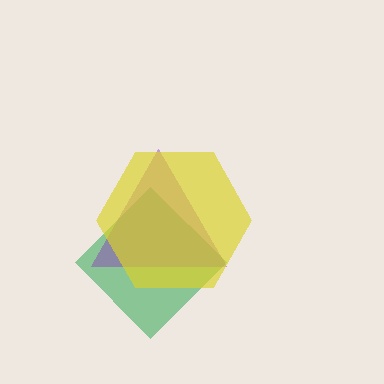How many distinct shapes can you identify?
There are 3 distinct shapes: a green diamond, a purple triangle, a yellow hexagon.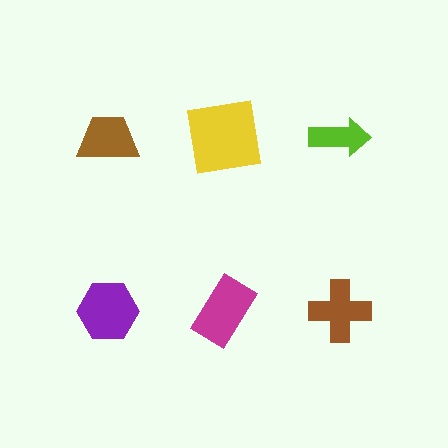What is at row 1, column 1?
A brown trapezoid.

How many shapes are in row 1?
3 shapes.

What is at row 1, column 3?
A lime arrow.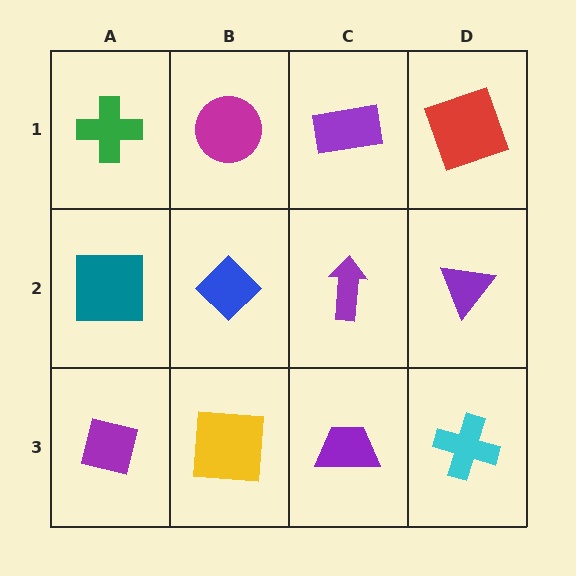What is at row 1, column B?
A magenta circle.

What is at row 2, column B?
A blue diamond.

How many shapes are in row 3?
4 shapes.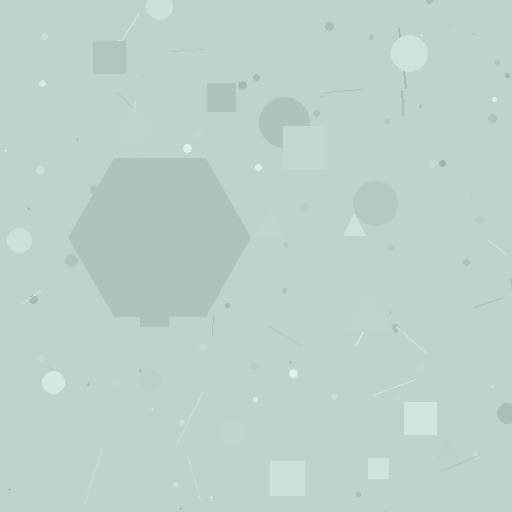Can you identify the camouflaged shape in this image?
The camouflaged shape is a hexagon.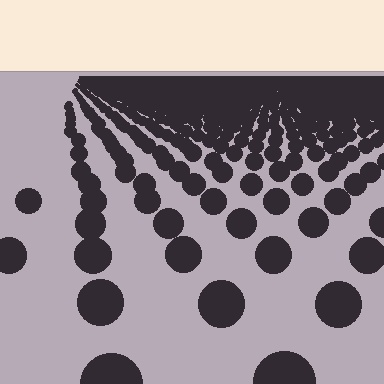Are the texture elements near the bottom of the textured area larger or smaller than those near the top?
Larger. Near the bottom, elements are closer to the viewer and appear at a bigger on-screen size.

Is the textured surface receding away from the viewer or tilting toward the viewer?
The surface is receding away from the viewer. Texture elements get smaller and denser toward the top.